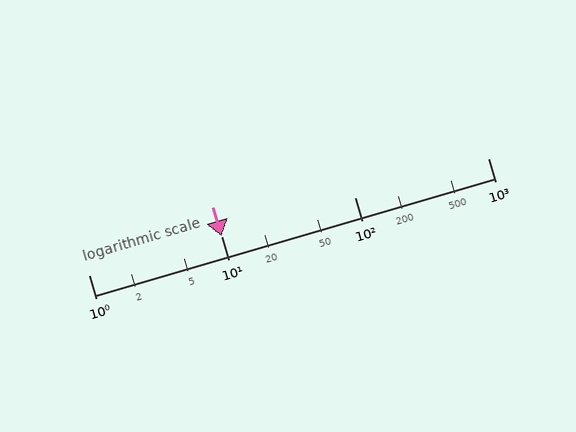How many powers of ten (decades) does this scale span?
The scale spans 3 decades, from 1 to 1000.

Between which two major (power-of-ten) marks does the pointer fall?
The pointer is between 10 and 100.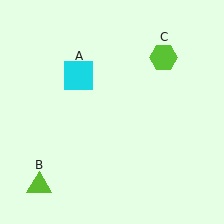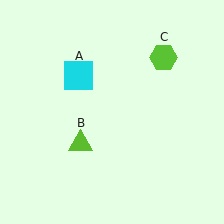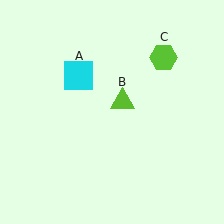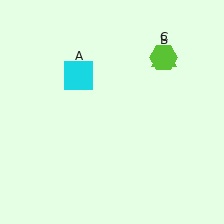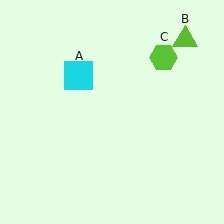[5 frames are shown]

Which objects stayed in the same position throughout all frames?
Cyan square (object A) and lime hexagon (object C) remained stationary.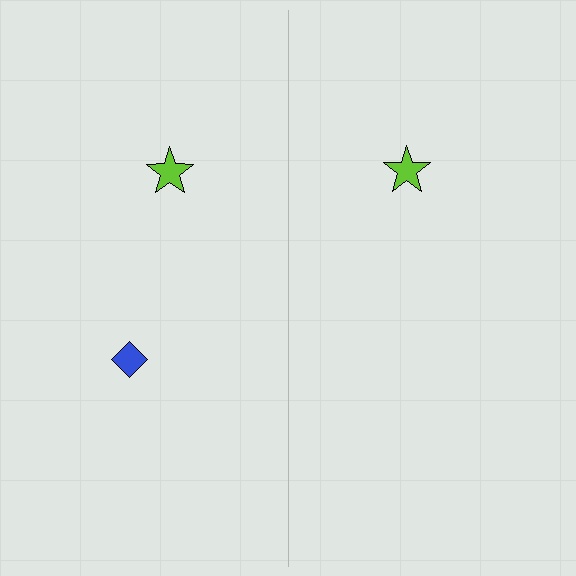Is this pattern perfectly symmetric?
No, the pattern is not perfectly symmetric. A blue diamond is missing from the right side.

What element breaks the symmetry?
A blue diamond is missing from the right side.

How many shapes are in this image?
There are 3 shapes in this image.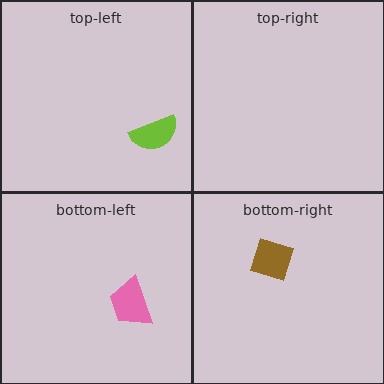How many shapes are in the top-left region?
1.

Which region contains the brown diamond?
The bottom-right region.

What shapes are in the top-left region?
The lime semicircle.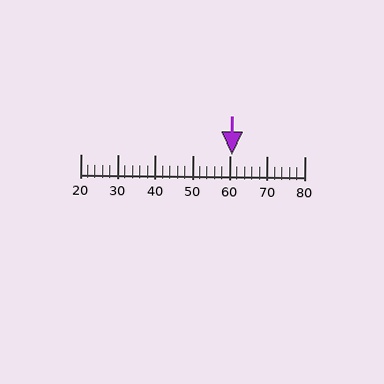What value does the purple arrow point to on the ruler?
The purple arrow points to approximately 60.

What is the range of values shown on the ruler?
The ruler shows values from 20 to 80.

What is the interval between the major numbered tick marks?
The major tick marks are spaced 10 units apart.